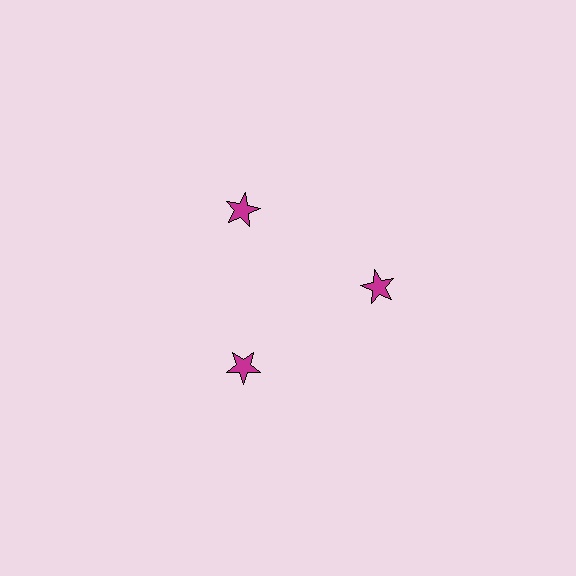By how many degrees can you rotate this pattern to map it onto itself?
The pattern maps onto itself every 120 degrees of rotation.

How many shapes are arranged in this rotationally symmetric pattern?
There are 3 shapes, arranged in 3 groups of 1.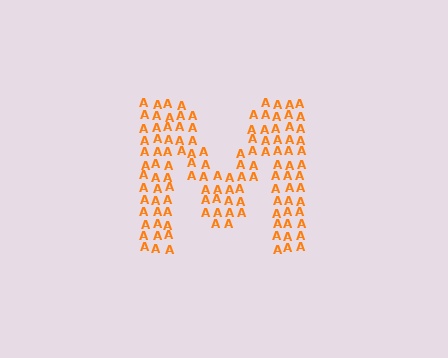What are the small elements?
The small elements are letter A's.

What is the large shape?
The large shape is the letter M.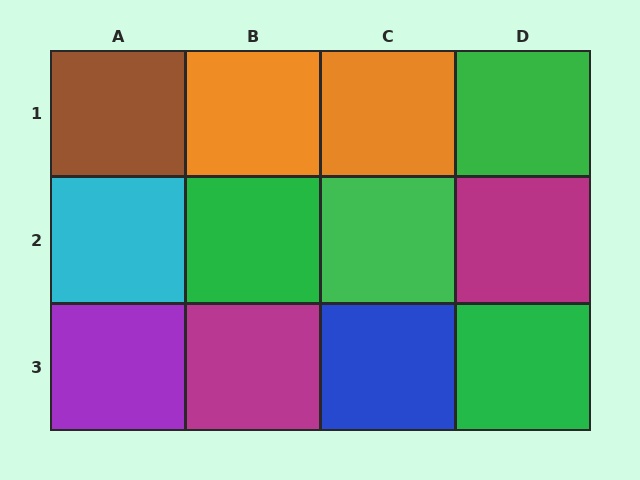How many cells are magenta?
2 cells are magenta.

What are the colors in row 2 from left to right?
Cyan, green, green, magenta.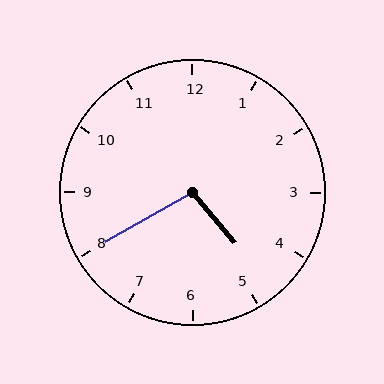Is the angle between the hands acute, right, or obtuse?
It is obtuse.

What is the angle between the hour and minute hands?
Approximately 100 degrees.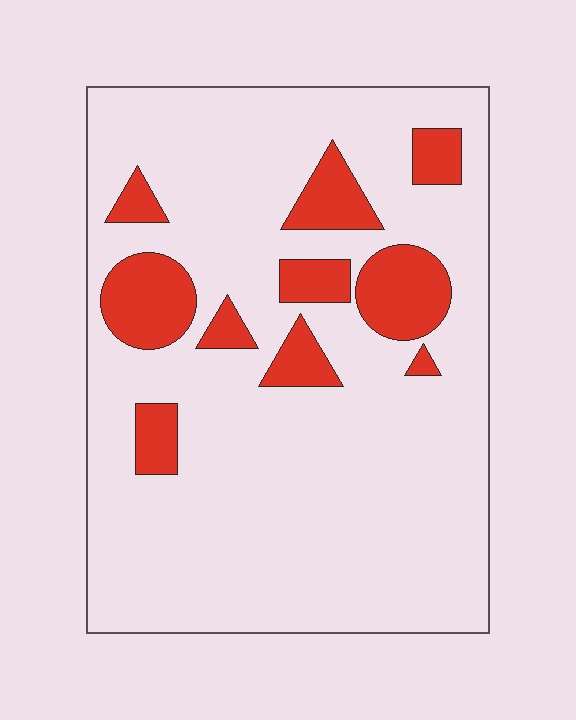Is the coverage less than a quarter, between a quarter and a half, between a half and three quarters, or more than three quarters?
Less than a quarter.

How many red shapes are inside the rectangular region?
10.